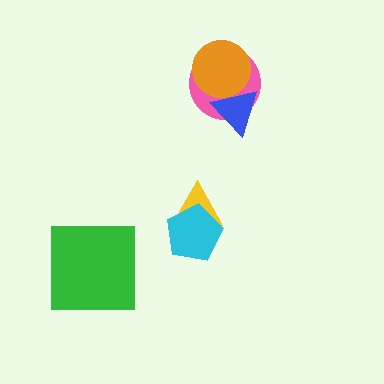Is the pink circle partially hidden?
Yes, it is partially covered by another shape.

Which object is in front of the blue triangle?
The orange circle is in front of the blue triangle.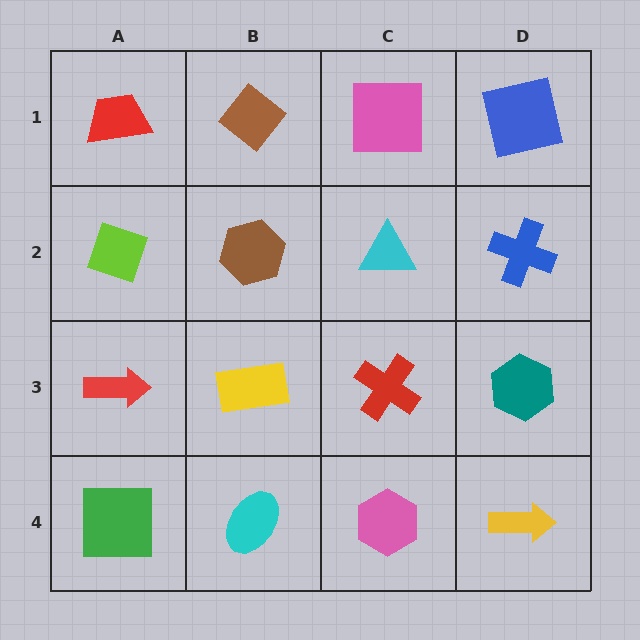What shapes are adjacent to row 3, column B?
A brown hexagon (row 2, column B), a cyan ellipse (row 4, column B), a red arrow (row 3, column A), a red cross (row 3, column C).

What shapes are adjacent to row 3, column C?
A cyan triangle (row 2, column C), a pink hexagon (row 4, column C), a yellow rectangle (row 3, column B), a teal hexagon (row 3, column D).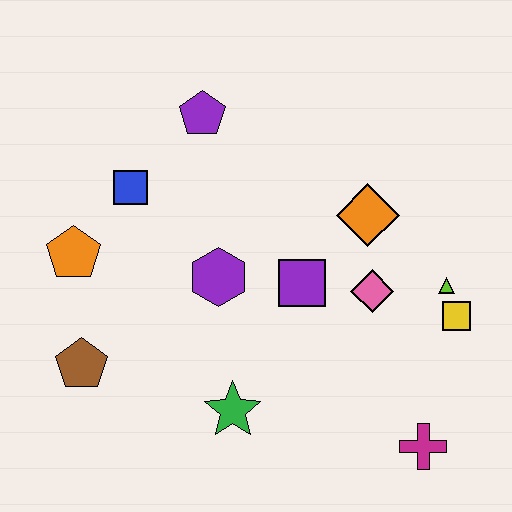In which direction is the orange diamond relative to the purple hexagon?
The orange diamond is to the right of the purple hexagon.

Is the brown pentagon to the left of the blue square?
Yes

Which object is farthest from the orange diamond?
The brown pentagon is farthest from the orange diamond.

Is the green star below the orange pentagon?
Yes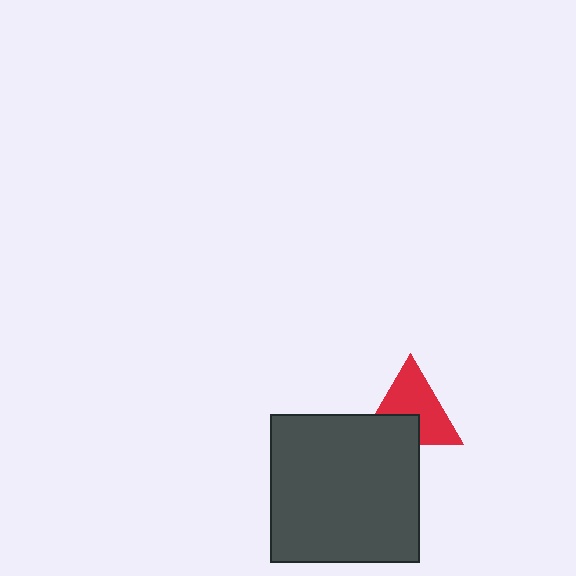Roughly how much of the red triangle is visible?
Most of it is visible (roughly 66%).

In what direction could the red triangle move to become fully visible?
The red triangle could move up. That would shift it out from behind the dark gray square entirely.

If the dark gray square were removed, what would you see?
You would see the complete red triangle.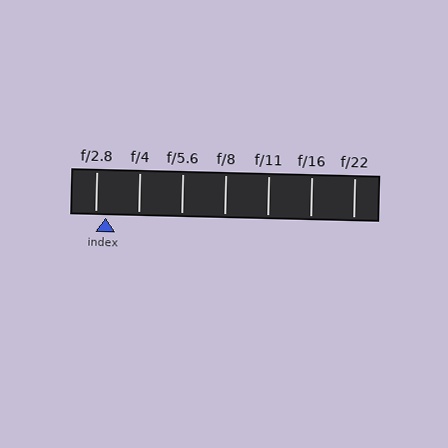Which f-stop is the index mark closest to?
The index mark is closest to f/2.8.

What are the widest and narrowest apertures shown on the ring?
The widest aperture shown is f/2.8 and the narrowest is f/22.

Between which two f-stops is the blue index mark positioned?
The index mark is between f/2.8 and f/4.